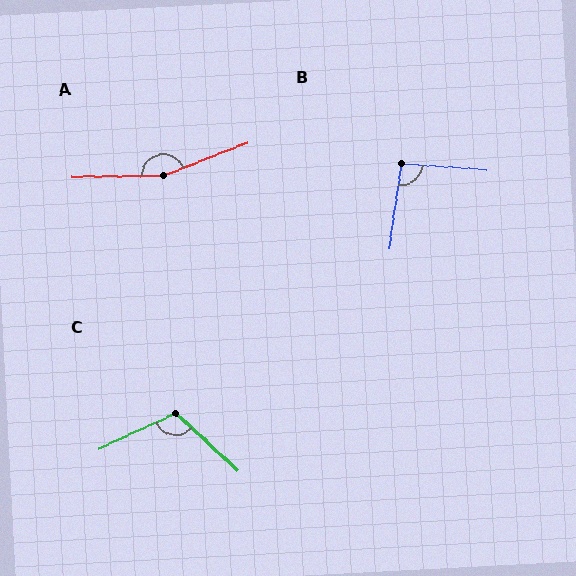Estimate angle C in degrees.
Approximately 113 degrees.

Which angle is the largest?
A, at approximately 160 degrees.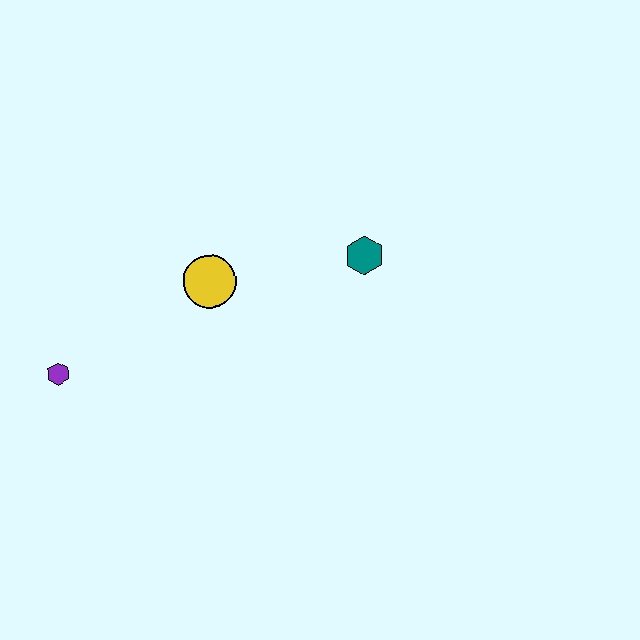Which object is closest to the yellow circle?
The teal hexagon is closest to the yellow circle.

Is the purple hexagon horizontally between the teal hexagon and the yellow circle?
No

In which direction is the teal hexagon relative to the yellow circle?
The teal hexagon is to the right of the yellow circle.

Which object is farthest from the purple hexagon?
The teal hexagon is farthest from the purple hexagon.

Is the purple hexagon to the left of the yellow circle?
Yes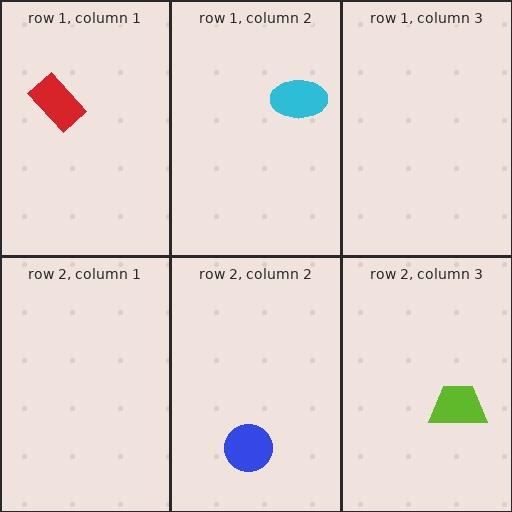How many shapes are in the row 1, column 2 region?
1.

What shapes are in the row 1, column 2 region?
The cyan ellipse.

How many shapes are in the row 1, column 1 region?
1.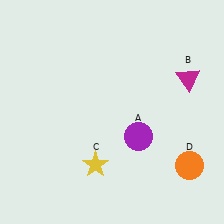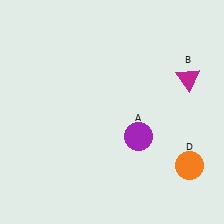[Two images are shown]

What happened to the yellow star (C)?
The yellow star (C) was removed in Image 2. It was in the bottom-left area of Image 1.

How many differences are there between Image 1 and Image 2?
There is 1 difference between the two images.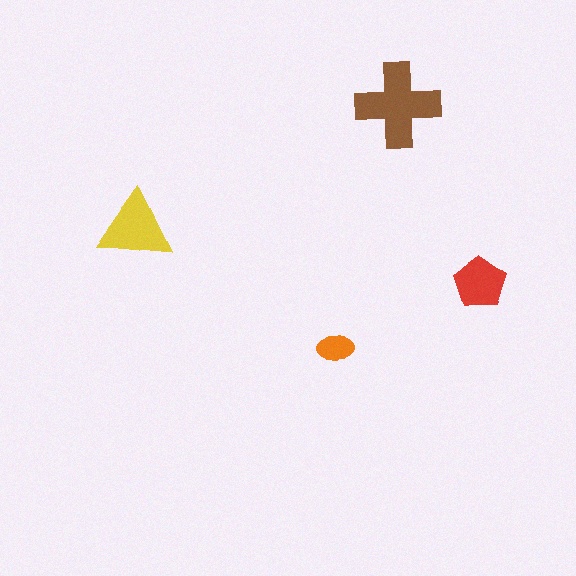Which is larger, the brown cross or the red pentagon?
The brown cross.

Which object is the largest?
The brown cross.